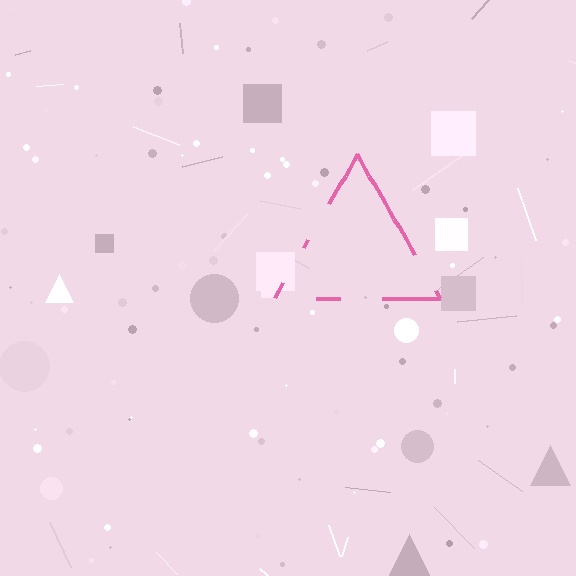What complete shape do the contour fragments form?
The contour fragments form a triangle.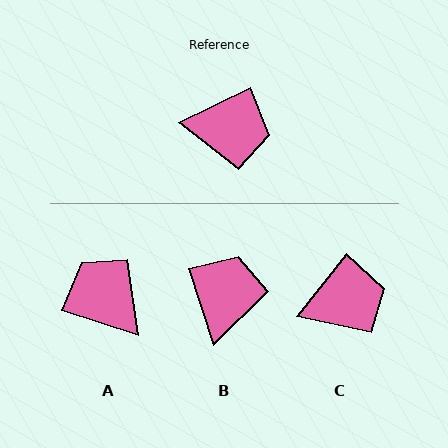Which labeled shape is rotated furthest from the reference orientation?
A, about 136 degrees away.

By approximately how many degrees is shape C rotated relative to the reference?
Approximately 26 degrees counter-clockwise.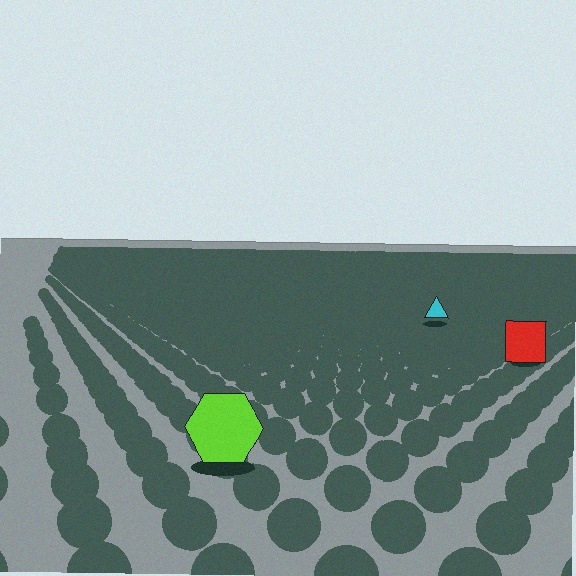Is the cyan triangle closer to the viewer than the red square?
No. The red square is closer — you can tell from the texture gradient: the ground texture is coarser near it.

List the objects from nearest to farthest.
From nearest to farthest: the lime hexagon, the red square, the cyan triangle.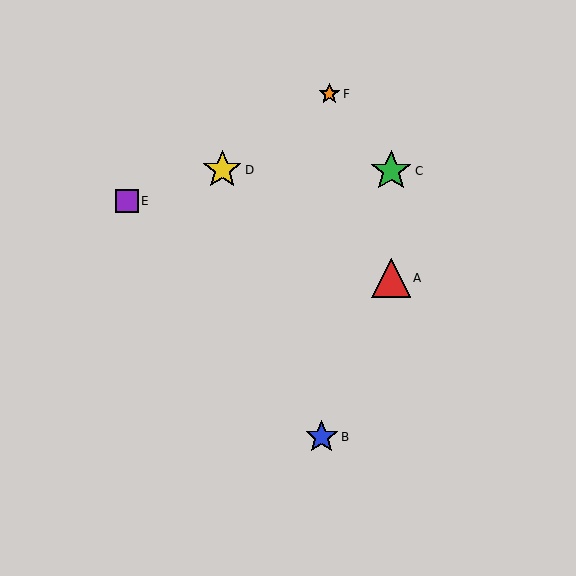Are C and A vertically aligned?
Yes, both are at x≈391.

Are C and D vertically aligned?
No, C is at x≈391 and D is at x≈222.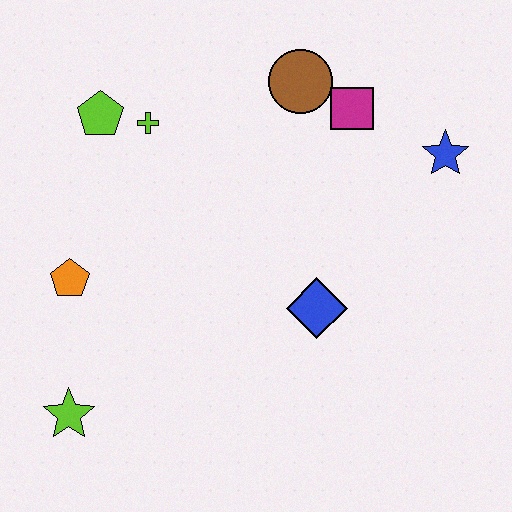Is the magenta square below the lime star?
No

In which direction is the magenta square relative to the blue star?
The magenta square is to the left of the blue star.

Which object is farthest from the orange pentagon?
The blue star is farthest from the orange pentagon.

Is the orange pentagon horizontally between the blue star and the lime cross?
No